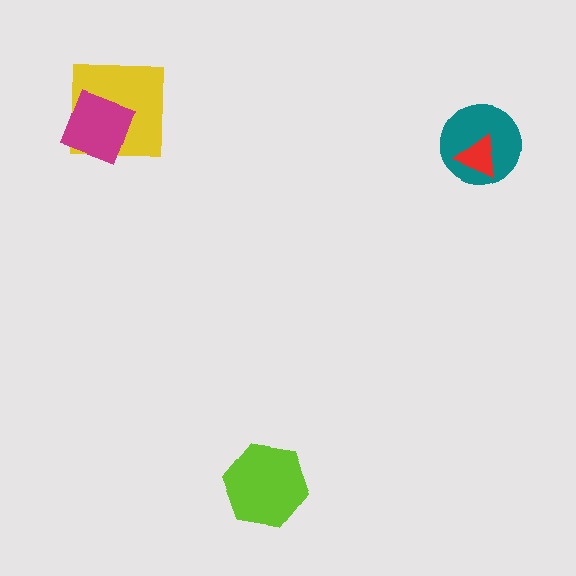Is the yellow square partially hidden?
Yes, it is partially covered by another shape.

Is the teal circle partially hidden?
Yes, it is partially covered by another shape.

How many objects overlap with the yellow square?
1 object overlaps with the yellow square.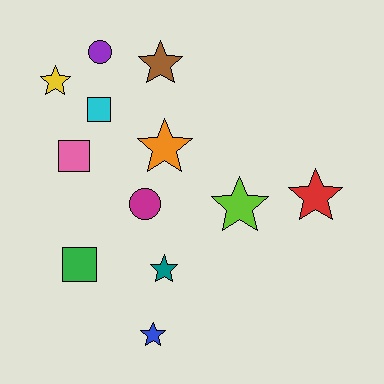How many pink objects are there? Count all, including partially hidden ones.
There is 1 pink object.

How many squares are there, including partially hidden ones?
There are 3 squares.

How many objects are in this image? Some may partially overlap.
There are 12 objects.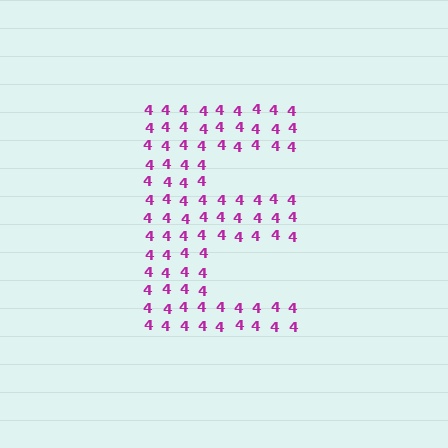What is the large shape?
The large shape is the letter E.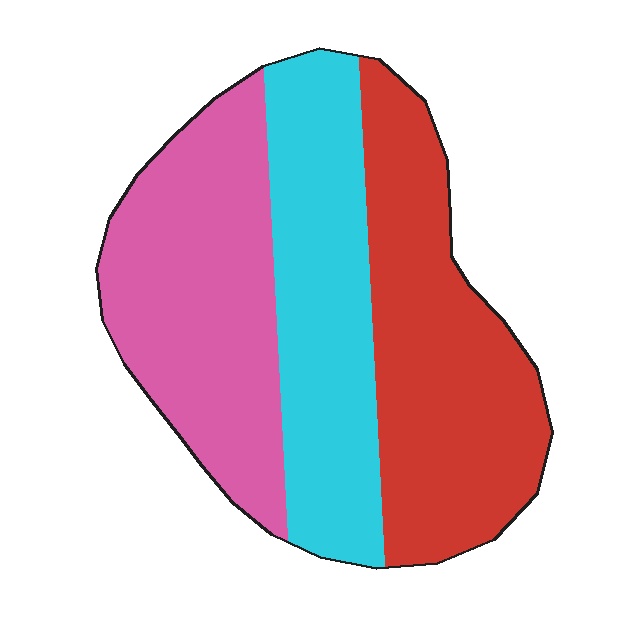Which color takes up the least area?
Cyan, at roughly 30%.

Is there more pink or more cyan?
Pink.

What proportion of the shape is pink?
Pink covers around 35% of the shape.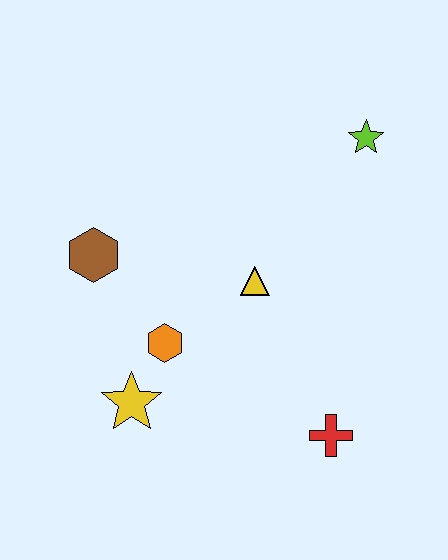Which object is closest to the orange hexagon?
The yellow star is closest to the orange hexagon.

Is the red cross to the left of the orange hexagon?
No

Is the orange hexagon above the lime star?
No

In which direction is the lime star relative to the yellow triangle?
The lime star is above the yellow triangle.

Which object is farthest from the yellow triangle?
The lime star is farthest from the yellow triangle.